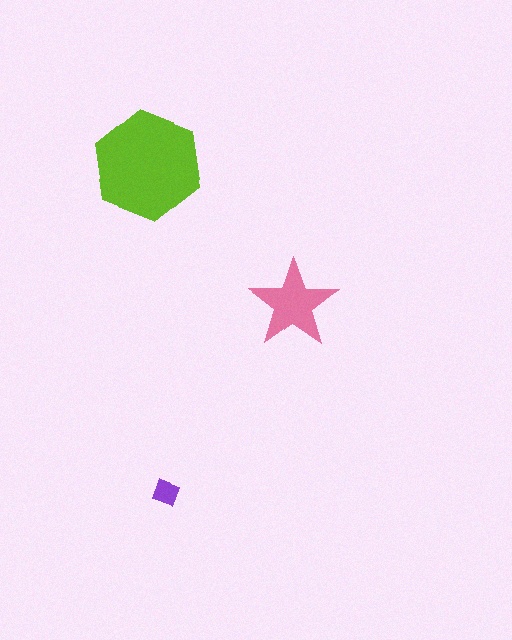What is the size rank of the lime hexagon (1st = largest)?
1st.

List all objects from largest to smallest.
The lime hexagon, the pink star, the purple diamond.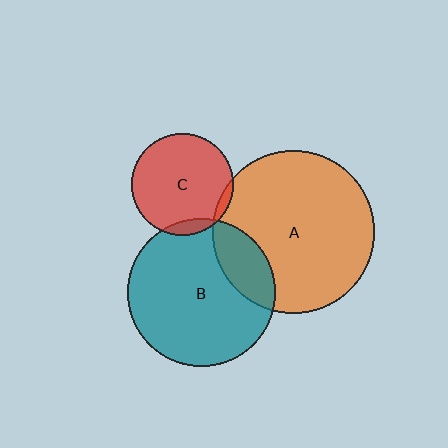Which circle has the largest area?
Circle A (orange).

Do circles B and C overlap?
Yes.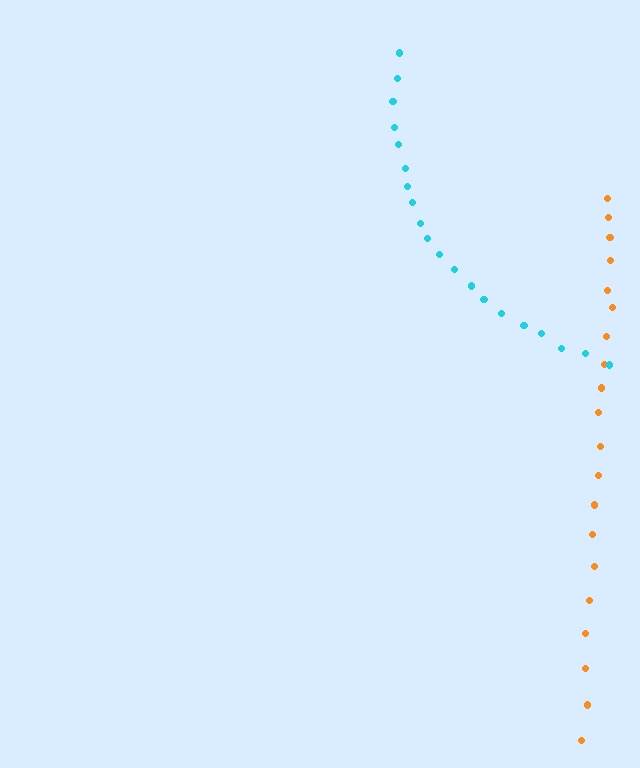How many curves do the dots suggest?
There are 2 distinct paths.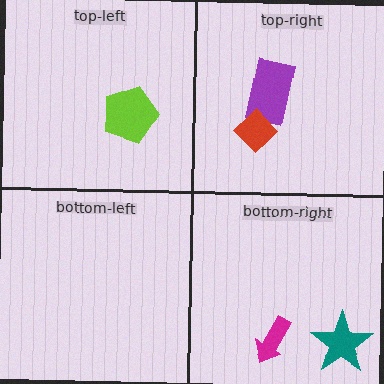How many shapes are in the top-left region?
1.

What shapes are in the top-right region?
The purple rectangle, the red diamond.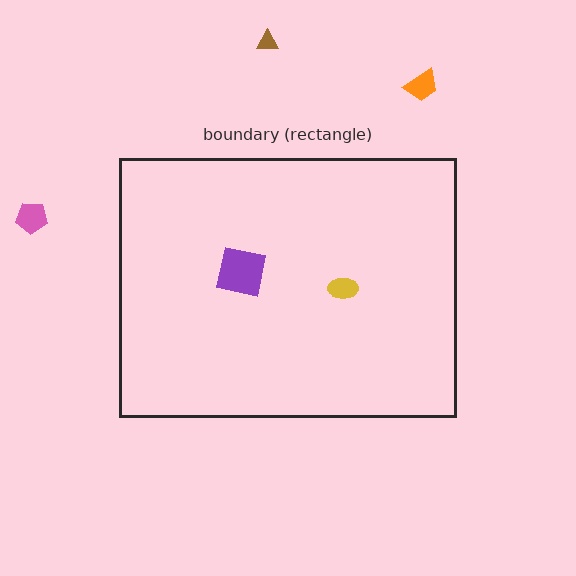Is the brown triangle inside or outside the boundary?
Outside.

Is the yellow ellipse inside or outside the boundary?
Inside.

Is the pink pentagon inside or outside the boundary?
Outside.